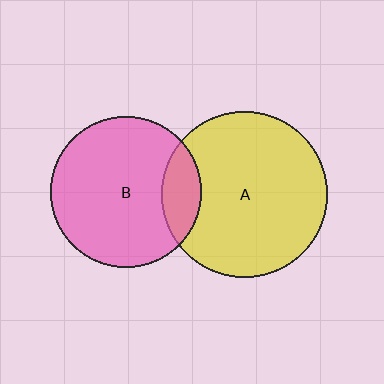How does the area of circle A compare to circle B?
Approximately 1.2 times.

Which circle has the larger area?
Circle A (yellow).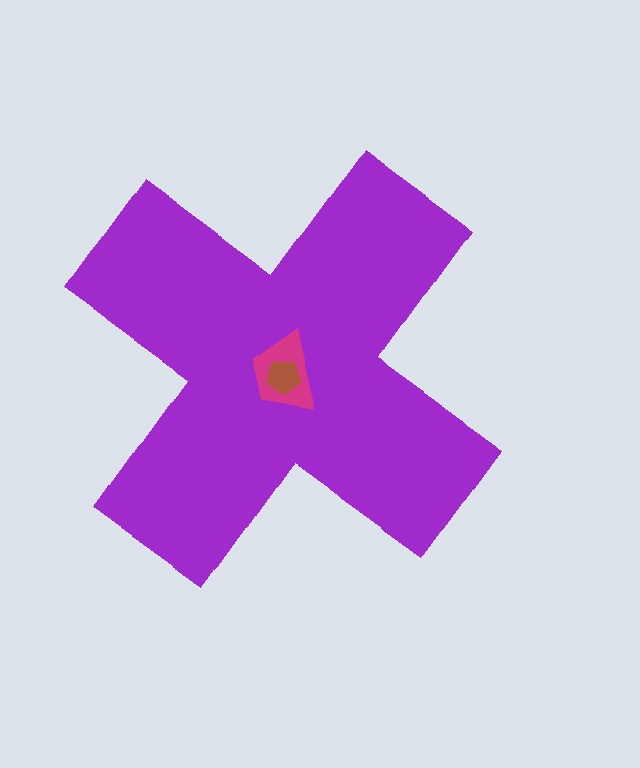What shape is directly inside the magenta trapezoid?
The brown pentagon.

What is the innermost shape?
The brown pentagon.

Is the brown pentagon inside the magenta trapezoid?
Yes.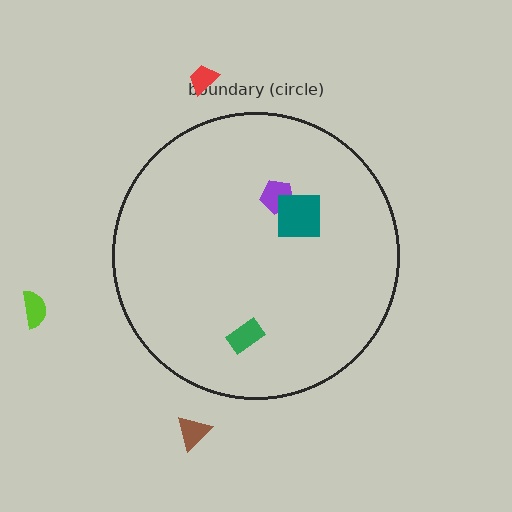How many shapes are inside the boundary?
3 inside, 3 outside.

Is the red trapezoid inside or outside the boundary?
Outside.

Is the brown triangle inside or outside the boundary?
Outside.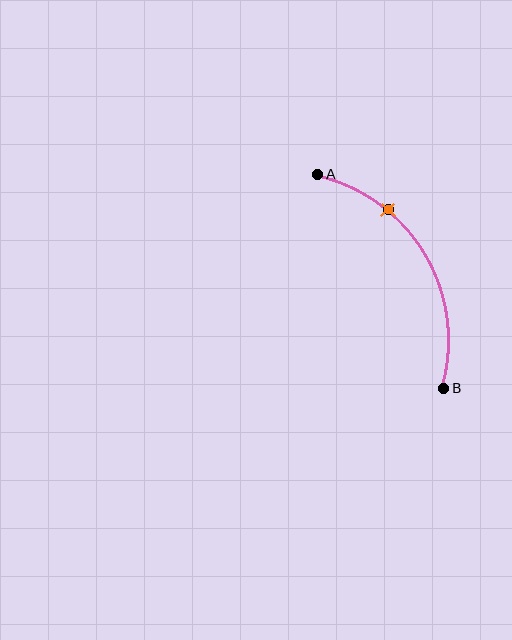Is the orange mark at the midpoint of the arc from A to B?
No. The orange mark lies on the arc but is closer to endpoint A. The arc midpoint would be at the point on the curve equidistant along the arc from both A and B.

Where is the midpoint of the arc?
The arc midpoint is the point on the curve farthest from the straight line joining A and B. It sits to the right of that line.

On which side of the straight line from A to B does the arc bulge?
The arc bulges to the right of the straight line connecting A and B.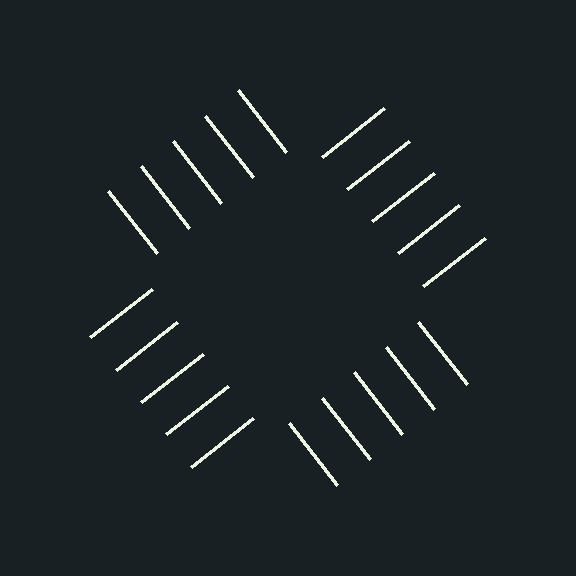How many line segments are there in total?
20 — 5 along each of the 4 edges.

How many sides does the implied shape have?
4 sides — the line-ends trace a square.